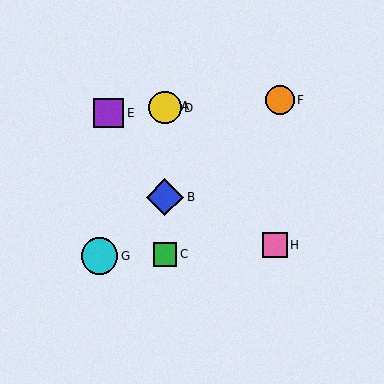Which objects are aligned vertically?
Objects A, B, C, D are aligned vertically.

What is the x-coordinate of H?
Object H is at x≈275.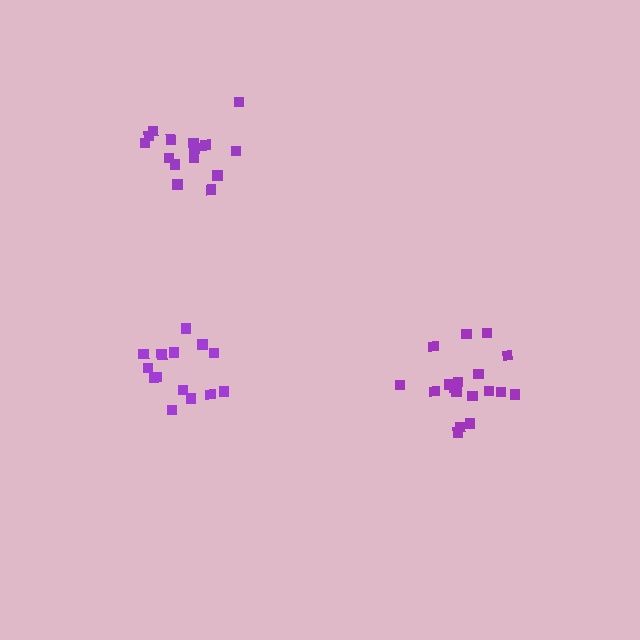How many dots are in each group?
Group 1: 14 dots, Group 2: 18 dots, Group 3: 15 dots (47 total).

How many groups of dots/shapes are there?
There are 3 groups.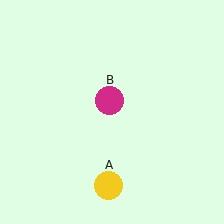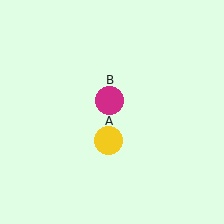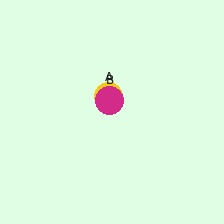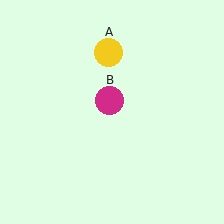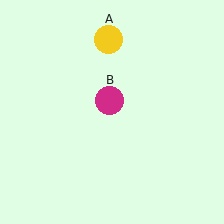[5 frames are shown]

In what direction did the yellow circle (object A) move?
The yellow circle (object A) moved up.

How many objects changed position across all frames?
1 object changed position: yellow circle (object A).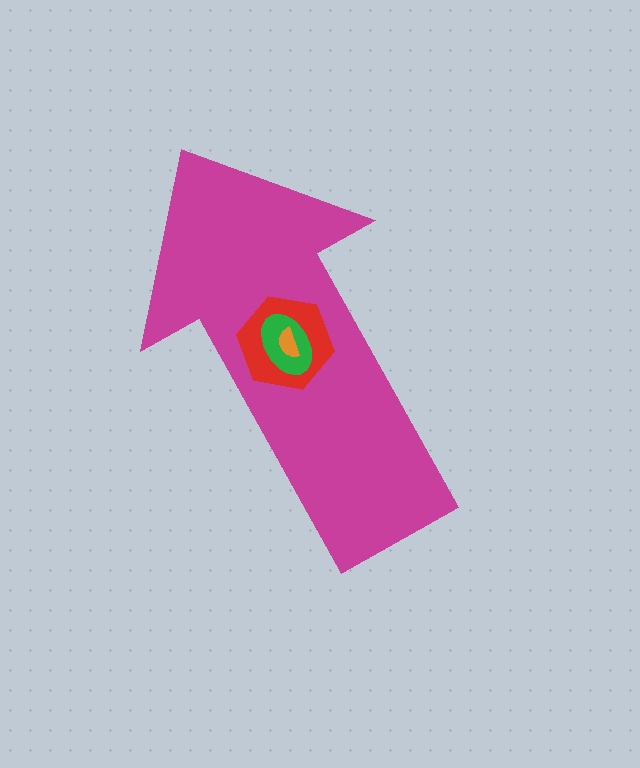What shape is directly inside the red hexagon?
The green ellipse.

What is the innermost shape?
The orange semicircle.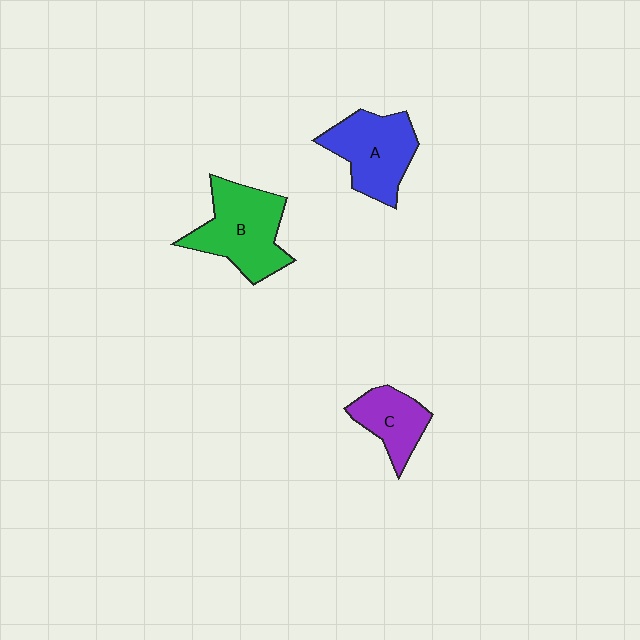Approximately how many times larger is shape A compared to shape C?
Approximately 1.5 times.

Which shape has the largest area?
Shape B (green).